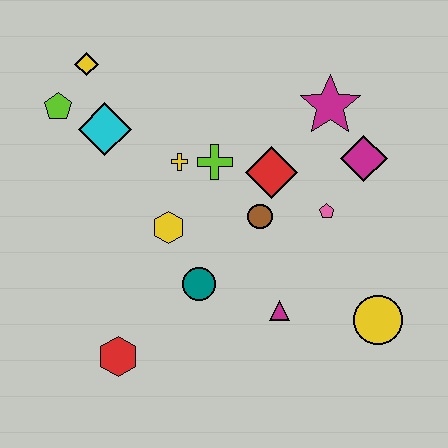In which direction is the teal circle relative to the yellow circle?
The teal circle is to the left of the yellow circle.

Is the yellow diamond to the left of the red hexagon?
Yes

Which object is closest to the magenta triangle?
The teal circle is closest to the magenta triangle.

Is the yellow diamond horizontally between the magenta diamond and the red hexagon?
No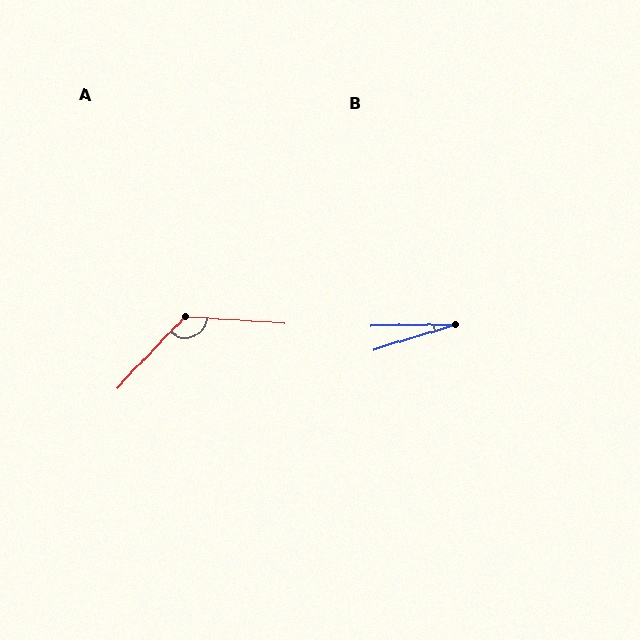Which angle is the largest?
A, at approximately 130 degrees.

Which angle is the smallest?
B, at approximately 16 degrees.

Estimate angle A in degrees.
Approximately 130 degrees.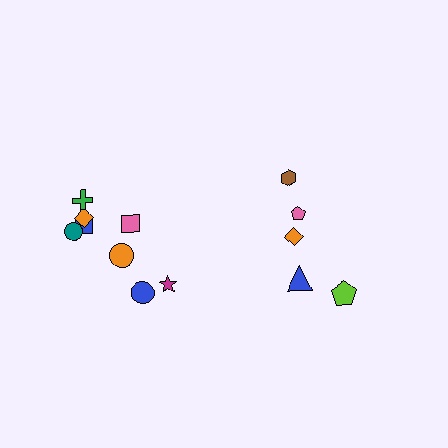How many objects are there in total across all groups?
There are 13 objects.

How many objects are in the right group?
There are 5 objects.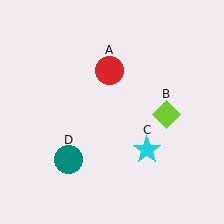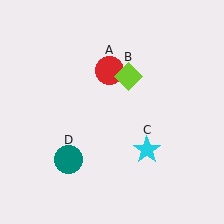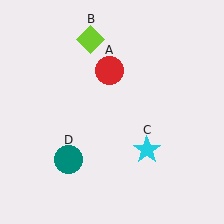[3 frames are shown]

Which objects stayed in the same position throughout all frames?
Red circle (object A) and cyan star (object C) and teal circle (object D) remained stationary.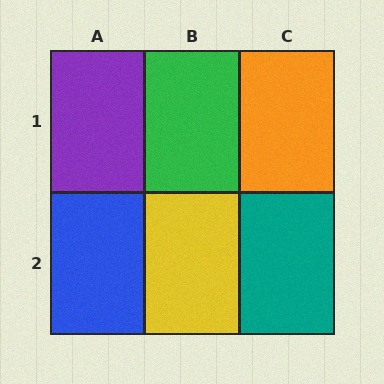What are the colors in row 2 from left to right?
Blue, yellow, teal.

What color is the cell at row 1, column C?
Orange.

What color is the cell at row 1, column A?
Purple.